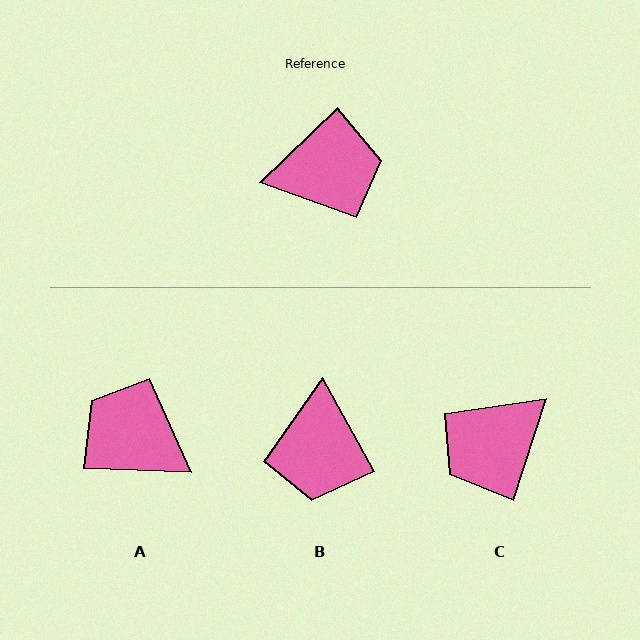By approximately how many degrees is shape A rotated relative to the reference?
Approximately 134 degrees counter-clockwise.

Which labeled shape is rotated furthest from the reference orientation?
C, about 152 degrees away.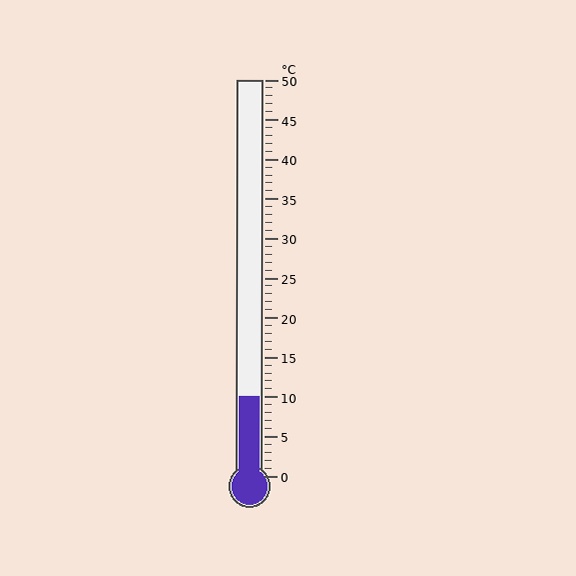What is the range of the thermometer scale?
The thermometer scale ranges from 0°C to 50°C.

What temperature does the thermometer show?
The thermometer shows approximately 10°C.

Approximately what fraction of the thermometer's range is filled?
The thermometer is filled to approximately 20% of its range.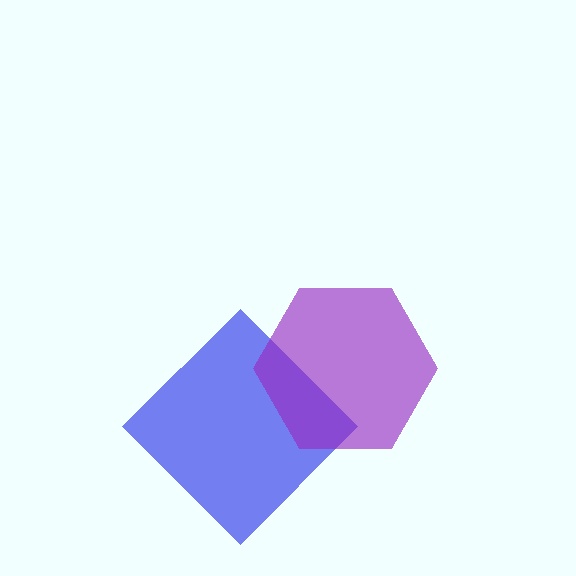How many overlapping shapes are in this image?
There are 2 overlapping shapes in the image.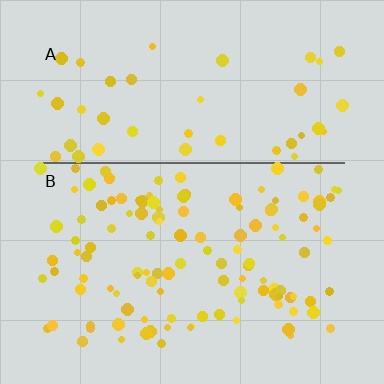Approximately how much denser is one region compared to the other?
Approximately 2.6× — region B over region A.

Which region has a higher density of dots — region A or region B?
B (the bottom).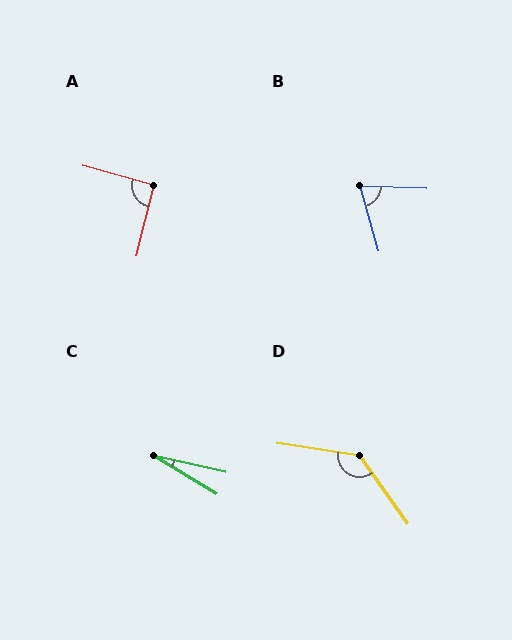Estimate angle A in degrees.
Approximately 92 degrees.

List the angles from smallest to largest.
C (18°), B (72°), A (92°), D (135°).